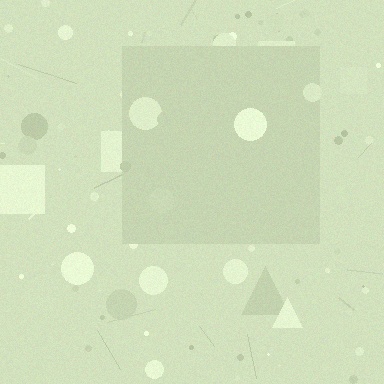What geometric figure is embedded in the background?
A square is embedded in the background.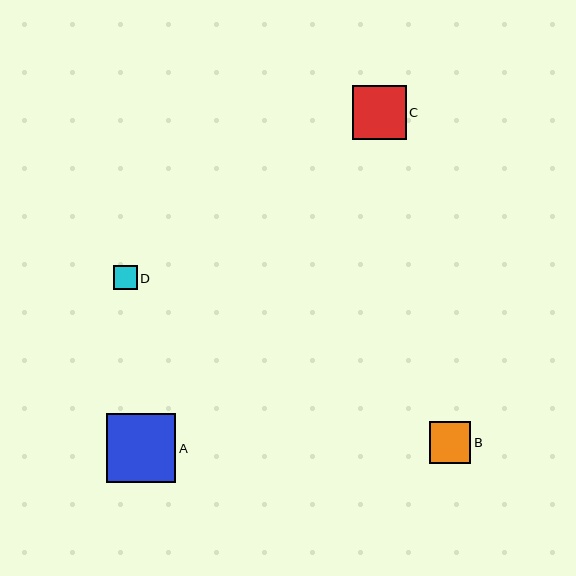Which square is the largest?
Square A is the largest with a size of approximately 69 pixels.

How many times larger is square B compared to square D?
Square B is approximately 1.7 times the size of square D.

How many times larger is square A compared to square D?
Square A is approximately 2.9 times the size of square D.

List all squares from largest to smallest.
From largest to smallest: A, C, B, D.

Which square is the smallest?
Square D is the smallest with a size of approximately 24 pixels.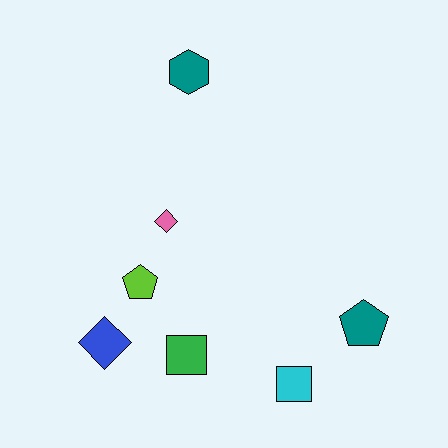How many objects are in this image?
There are 7 objects.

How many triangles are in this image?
There are no triangles.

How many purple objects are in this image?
There are no purple objects.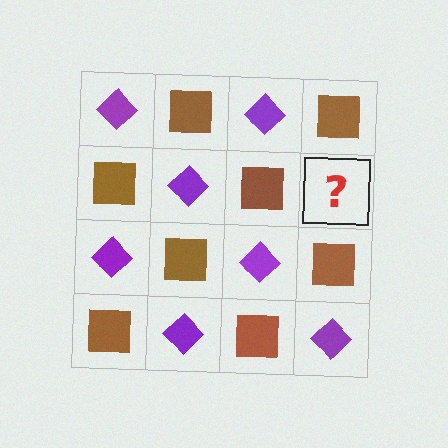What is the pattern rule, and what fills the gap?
The rule is that it alternates purple diamond and brown square in a checkerboard pattern. The gap should be filled with a purple diamond.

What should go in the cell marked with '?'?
The missing cell should contain a purple diamond.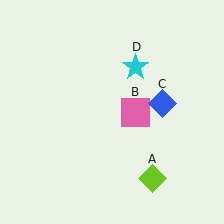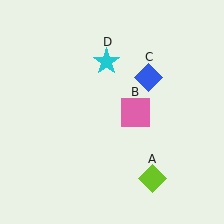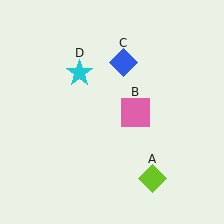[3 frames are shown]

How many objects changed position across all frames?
2 objects changed position: blue diamond (object C), cyan star (object D).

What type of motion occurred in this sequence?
The blue diamond (object C), cyan star (object D) rotated counterclockwise around the center of the scene.